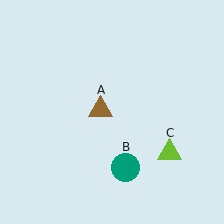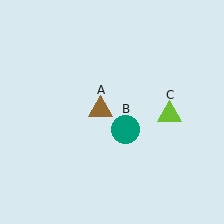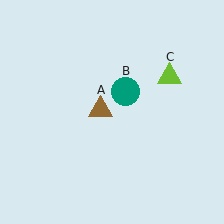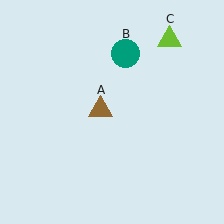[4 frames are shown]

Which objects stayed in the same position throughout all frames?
Brown triangle (object A) remained stationary.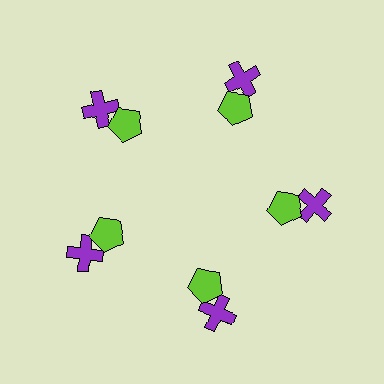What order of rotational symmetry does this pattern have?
This pattern has 5-fold rotational symmetry.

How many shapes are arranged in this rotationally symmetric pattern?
There are 10 shapes, arranged in 5 groups of 2.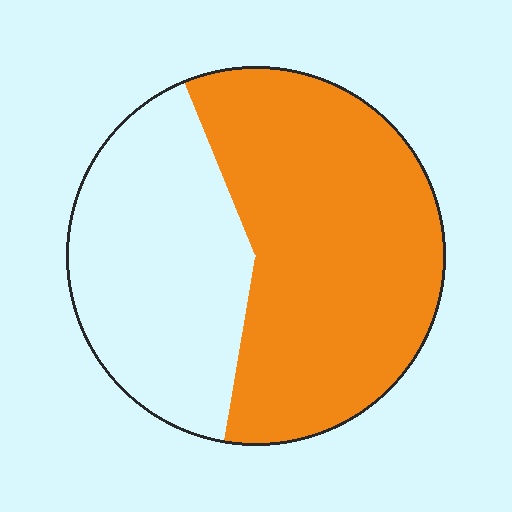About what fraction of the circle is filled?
About three fifths (3/5).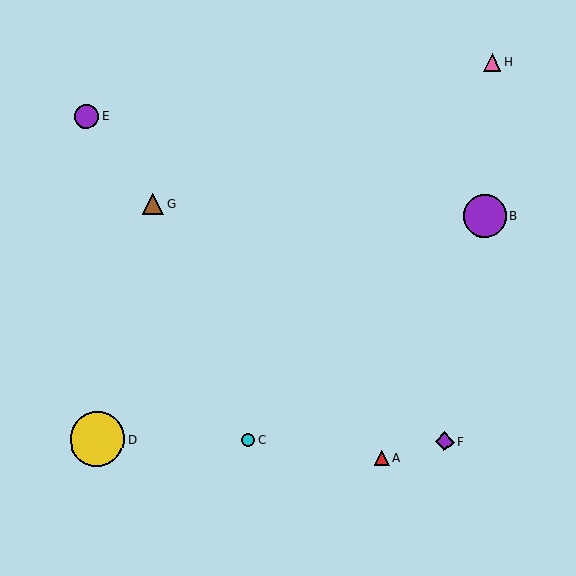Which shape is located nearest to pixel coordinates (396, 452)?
The red triangle (labeled A) at (382, 458) is nearest to that location.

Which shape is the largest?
The yellow circle (labeled D) is the largest.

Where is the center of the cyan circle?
The center of the cyan circle is at (248, 440).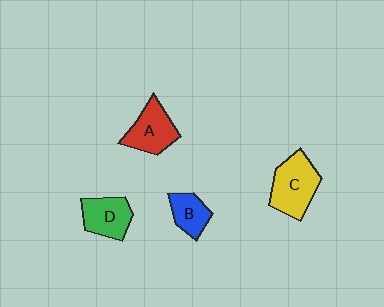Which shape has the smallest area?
Shape B (blue).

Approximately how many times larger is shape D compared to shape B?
Approximately 1.3 times.